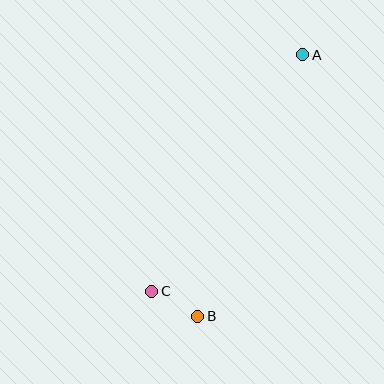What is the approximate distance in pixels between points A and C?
The distance between A and C is approximately 280 pixels.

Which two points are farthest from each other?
Points A and B are farthest from each other.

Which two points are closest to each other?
Points B and C are closest to each other.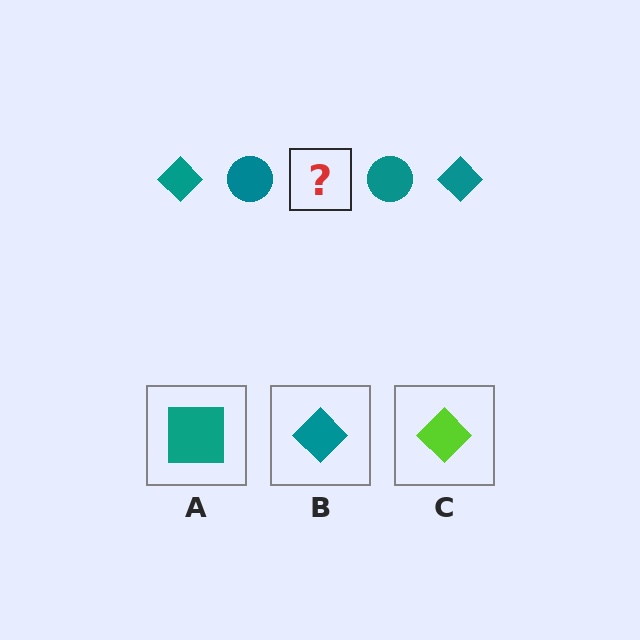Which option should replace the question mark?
Option B.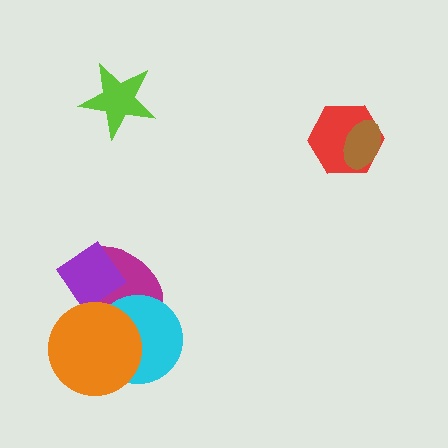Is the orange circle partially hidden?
No, no other shape covers it.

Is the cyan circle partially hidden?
Yes, it is partially covered by another shape.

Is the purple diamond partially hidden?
Yes, it is partially covered by another shape.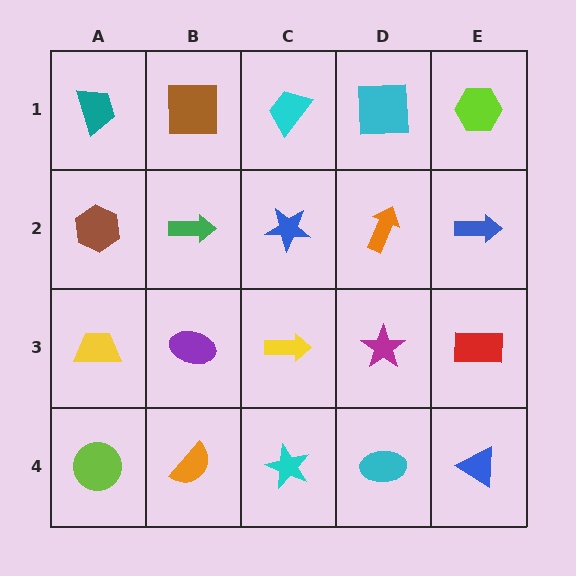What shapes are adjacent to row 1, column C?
A blue star (row 2, column C), a brown square (row 1, column B), a cyan square (row 1, column D).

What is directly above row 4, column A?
A yellow trapezoid.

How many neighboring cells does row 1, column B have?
3.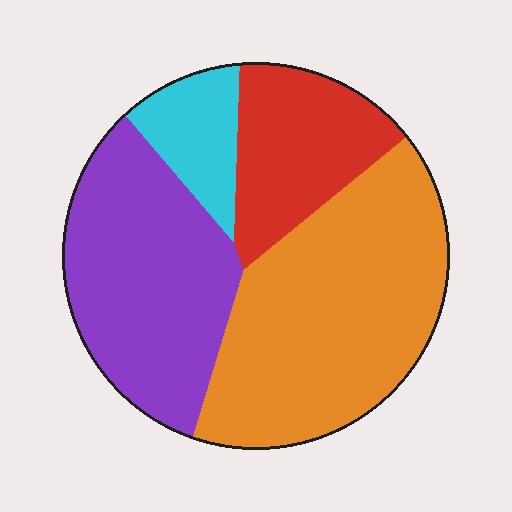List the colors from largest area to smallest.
From largest to smallest: orange, purple, red, cyan.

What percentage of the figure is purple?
Purple takes up about one third (1/3) of the figure.